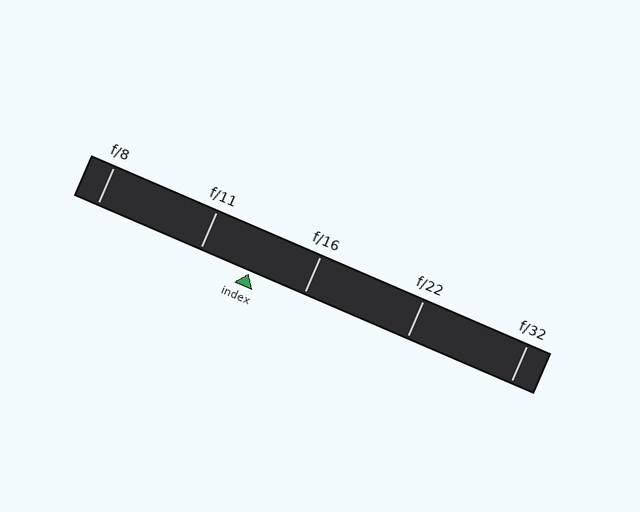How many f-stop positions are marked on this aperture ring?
There are 5 f-stop positions marked.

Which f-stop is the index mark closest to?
The index mark is closest to f/11.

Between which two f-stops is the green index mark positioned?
The index mark is between f/11 and f/16.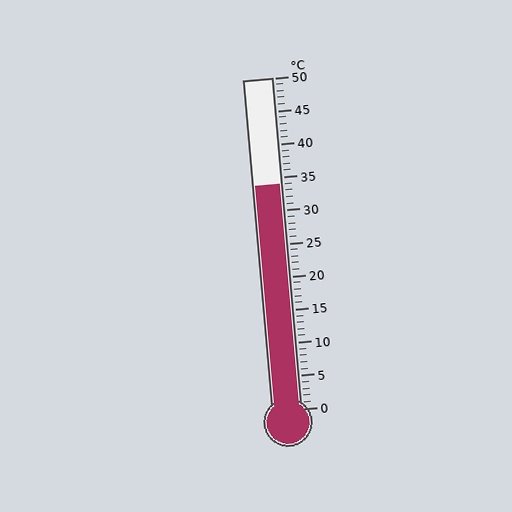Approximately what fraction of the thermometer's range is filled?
The thermometer is filled to approximately 70% of its range.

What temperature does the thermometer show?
The thermometer shows approximately 34°C.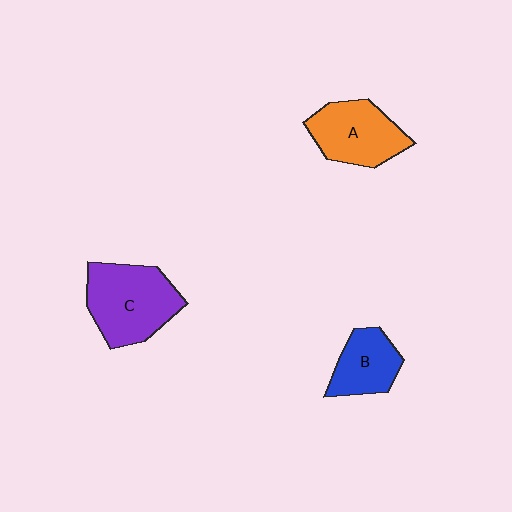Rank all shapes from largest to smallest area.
From largest to smallest: C (purple), A (orange), B (blue).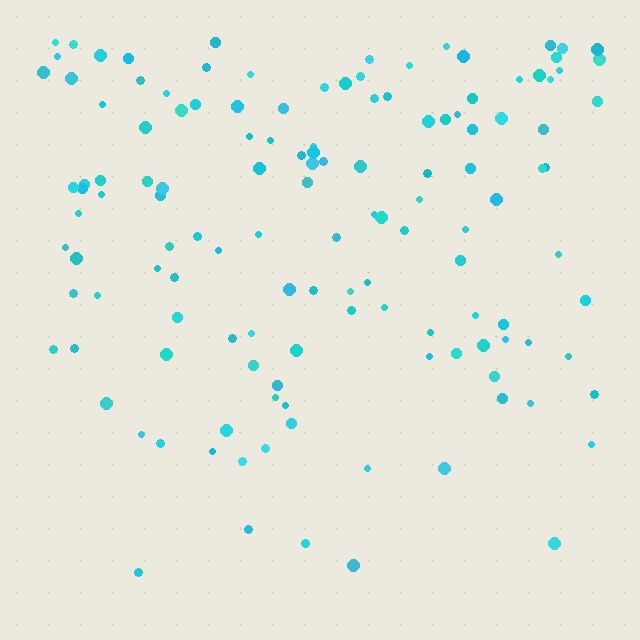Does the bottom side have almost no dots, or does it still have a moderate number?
Still a moderate number, just noticeably fewer than the top.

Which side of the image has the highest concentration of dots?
The top.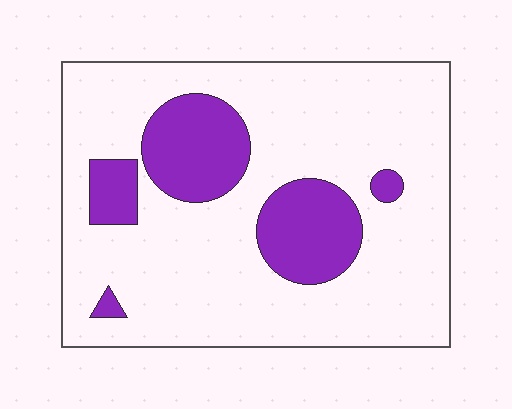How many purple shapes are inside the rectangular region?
5.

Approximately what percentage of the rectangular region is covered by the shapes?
Approximately 20%.